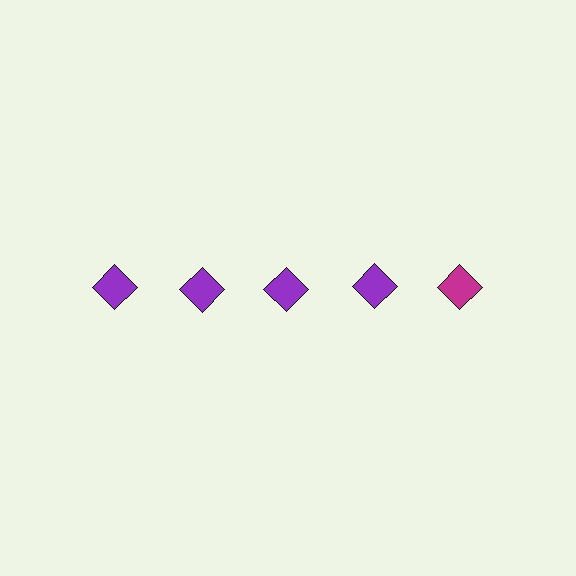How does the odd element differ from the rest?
It has a different color: magenta instead of purple.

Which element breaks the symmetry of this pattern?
The magenta diamond in the top row, rightmost column breaks the symmetry. All other shapes are purple diamonds.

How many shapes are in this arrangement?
There are 5 shapes arranged in a grid pattern.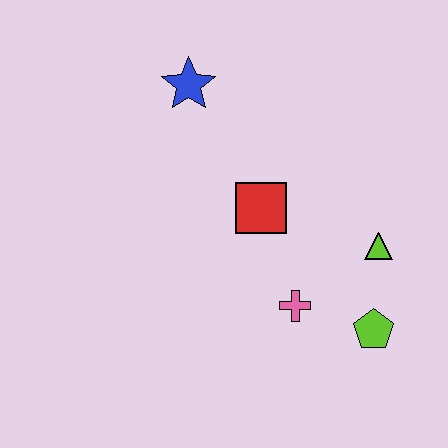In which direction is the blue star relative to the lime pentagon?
The blue star is above the lime pentagon.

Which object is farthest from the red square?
The lime pentagon is farthest from the red square.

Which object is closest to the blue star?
The red square is closest to the blue star.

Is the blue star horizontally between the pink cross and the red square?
No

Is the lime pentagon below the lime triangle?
Yes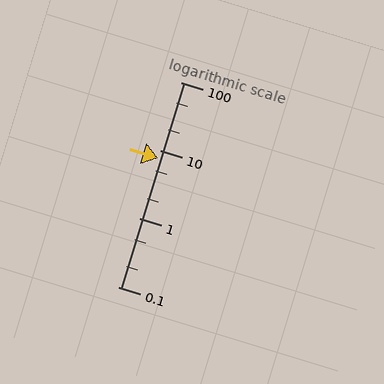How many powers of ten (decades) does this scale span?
The scale spans 3 decades, from 0.1 to 100.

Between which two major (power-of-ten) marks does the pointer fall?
The pointer is between 1 and 10.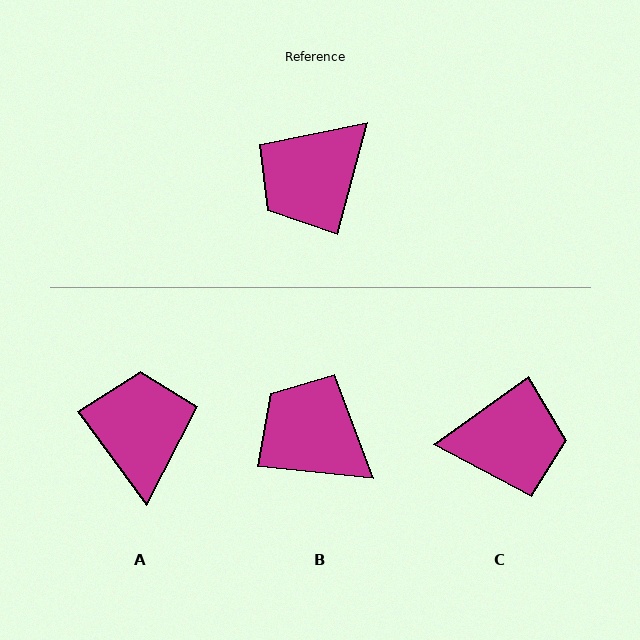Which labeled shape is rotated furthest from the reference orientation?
C, about 140 degrees away.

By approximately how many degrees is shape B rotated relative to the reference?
Approximately 81 degrees clockwise.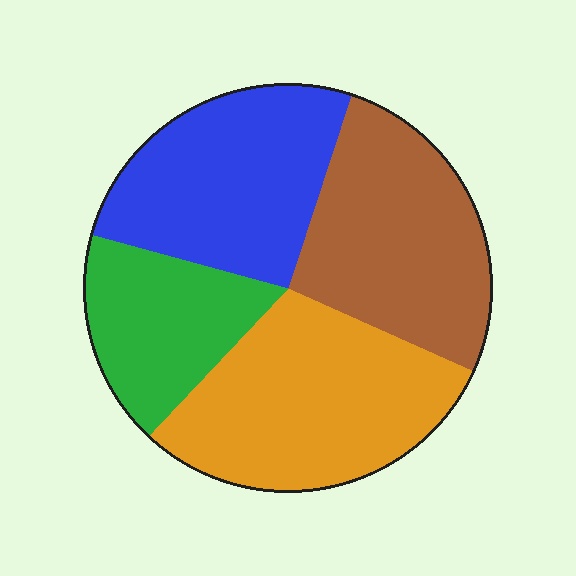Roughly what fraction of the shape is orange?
Orange takes up about one third (1/3) of the shape.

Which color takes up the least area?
Green, at roughly 15%.